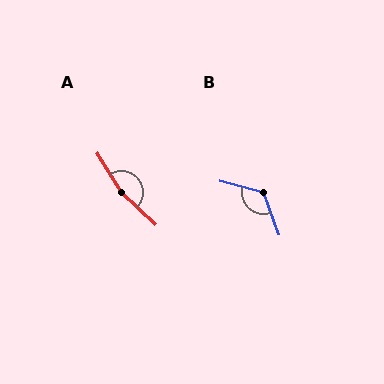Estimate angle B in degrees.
Approximately 124 degrees.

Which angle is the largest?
A, at approximately 165 degrees.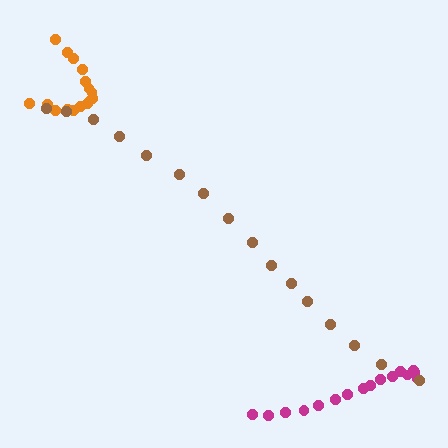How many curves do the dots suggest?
There are 3 distinct paths.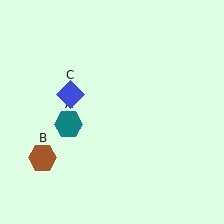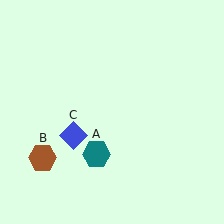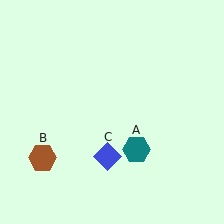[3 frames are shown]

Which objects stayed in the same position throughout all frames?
Brown hexagon (object B) remained stationary.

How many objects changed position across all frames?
2 objects changed position: teal hexagon (object A), blue diamond (object C).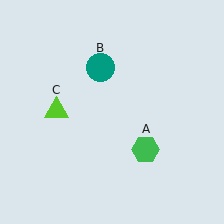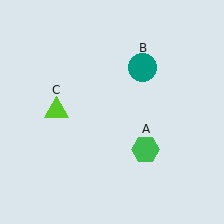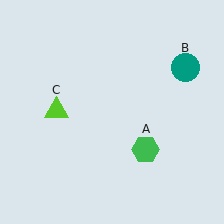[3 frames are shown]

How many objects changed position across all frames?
1 object changed position: teal circle (object B).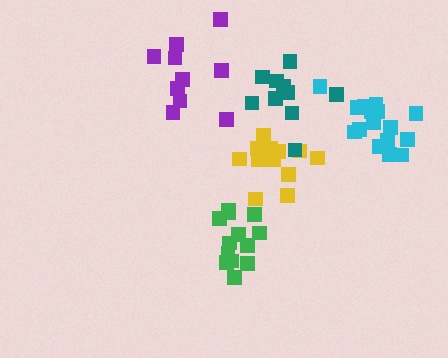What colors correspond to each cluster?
The clusters are colored: cyan, yellow, green, teal, purple.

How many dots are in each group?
Group 1: 16 dots, Group 2: 13 dots, Group 3: 13 dots, Group 4: 10 dots, Group 5: 10 dots (62 total).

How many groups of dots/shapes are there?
There are 5 groups.